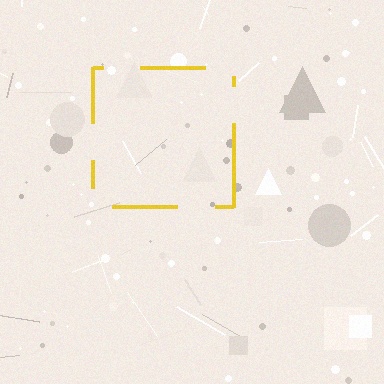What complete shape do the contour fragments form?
The contour fragments form a square.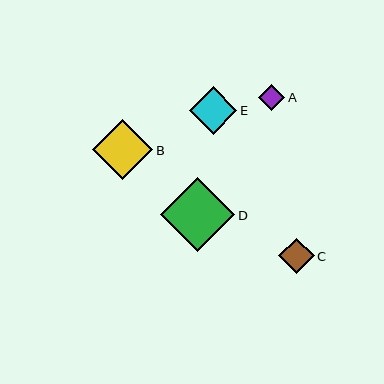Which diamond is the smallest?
Diamond A is the smallest with a size of approximately 26 pixels.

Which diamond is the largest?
Diamond D is the largest with a size of approximately 74 pixels.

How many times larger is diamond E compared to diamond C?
Diamond E is approximately 1.3 times the size of diamond C.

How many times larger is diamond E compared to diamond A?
Diamond E is approximately 1.8 times the size of diamond A.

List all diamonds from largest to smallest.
From largest to smallest: D, B, E, C, A.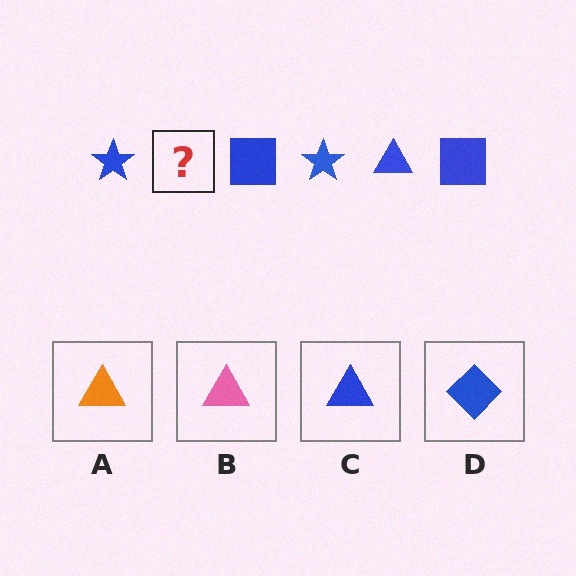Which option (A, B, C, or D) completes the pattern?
C.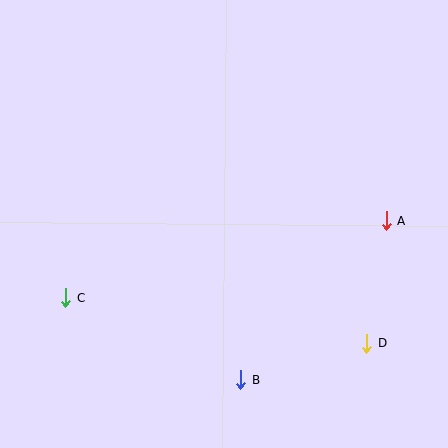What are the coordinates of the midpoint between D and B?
The midpoint between D and B is at (303, 362).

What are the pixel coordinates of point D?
Point D is at (367, 344).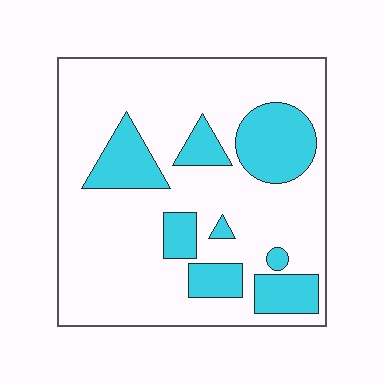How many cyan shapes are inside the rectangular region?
8.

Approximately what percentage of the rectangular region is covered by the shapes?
Approximately 25%.